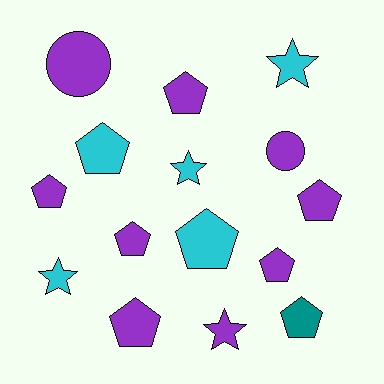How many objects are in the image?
There are 15 objects.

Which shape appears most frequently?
Pentagon, with 9 objects.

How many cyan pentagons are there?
There are 2 cyan pentagons.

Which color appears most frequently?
Purple, with 9 objects.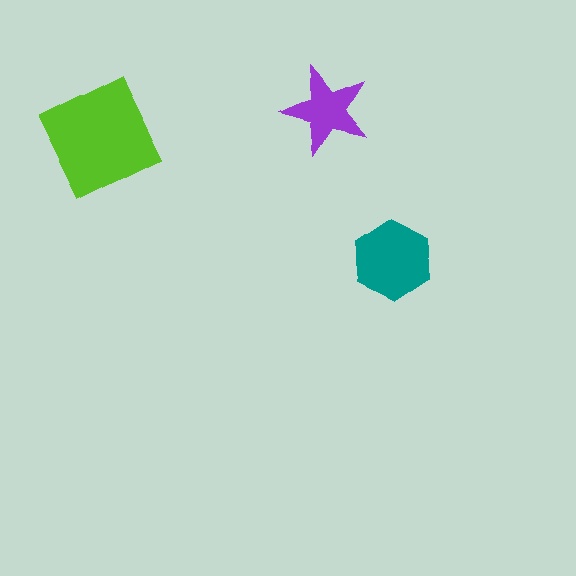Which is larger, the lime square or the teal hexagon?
The lime square.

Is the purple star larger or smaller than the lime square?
Smaller.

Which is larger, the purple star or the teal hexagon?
The teal hexagon.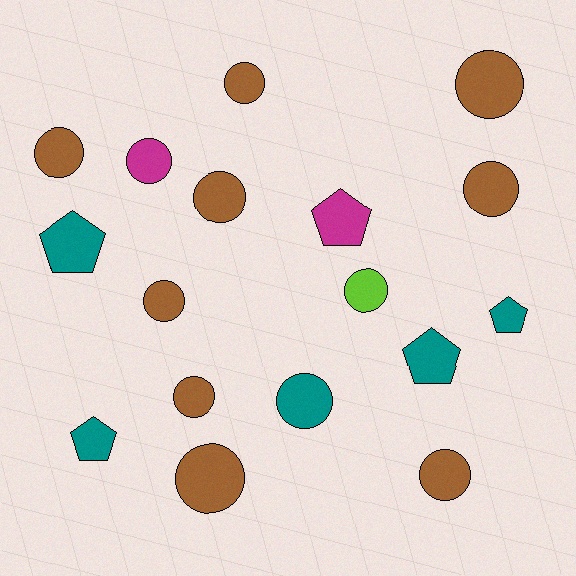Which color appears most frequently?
Brown, with 9 objects.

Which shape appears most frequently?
Circle, with 12 objects.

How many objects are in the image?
There are 17 objects.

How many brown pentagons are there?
There are no brown pentagons.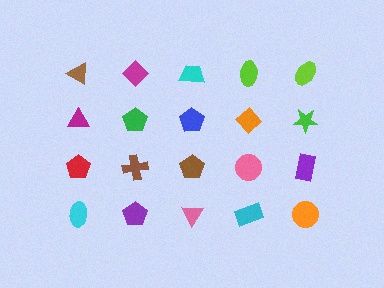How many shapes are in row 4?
5 shapes.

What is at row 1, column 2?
A magenta diamond.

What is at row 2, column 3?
A blue pentagon.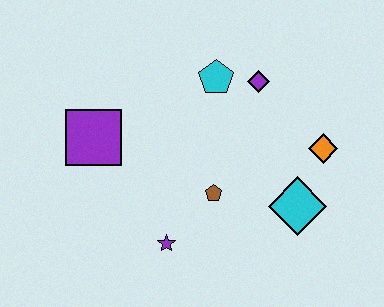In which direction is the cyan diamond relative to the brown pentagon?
The cyan diamond is to the right of the brown pentagon.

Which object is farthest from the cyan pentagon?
The purple star is farthest from the cyan pentagon.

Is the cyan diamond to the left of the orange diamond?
Yes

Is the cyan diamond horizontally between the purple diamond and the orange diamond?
Yes